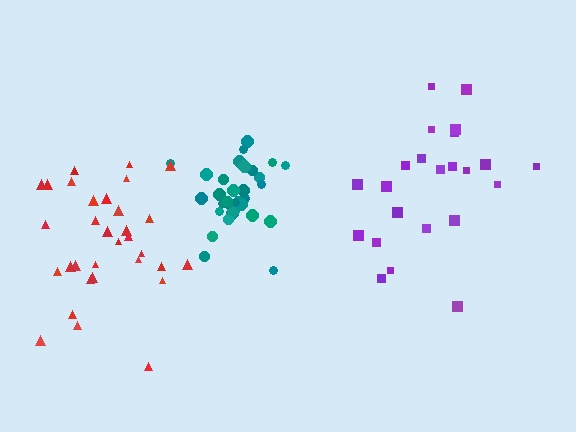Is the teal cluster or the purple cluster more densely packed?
Teal.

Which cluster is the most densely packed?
Teal.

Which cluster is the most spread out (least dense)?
Purple.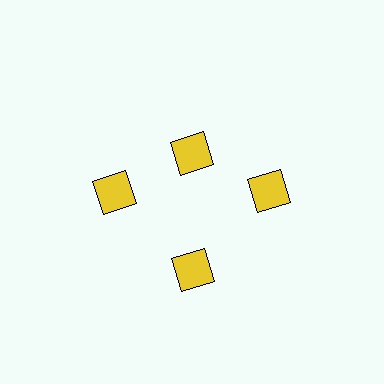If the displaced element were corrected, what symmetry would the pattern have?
It would have 4-fold rotational symmetry — the pattern would map onto itself every 90 degrees.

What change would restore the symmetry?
The symmetry would be restored by moving it outward, back onto the ring so that all 4 diamonds sit at equal angles and equal distance from the center.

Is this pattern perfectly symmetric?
No. The 4 yellow diamonds are arranged in a ring, but one element near the 12 o'clock position is pulled inward toward the center, breaking the 4-fold rotational symmetry.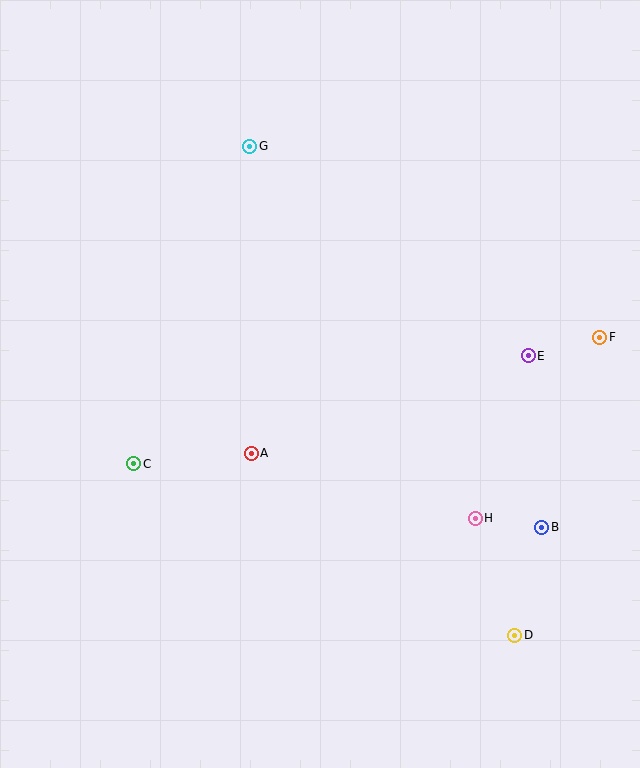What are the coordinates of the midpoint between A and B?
The midpoint between A and B is at (397, 490).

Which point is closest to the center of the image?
Point A at (251, 453) is closest to the center.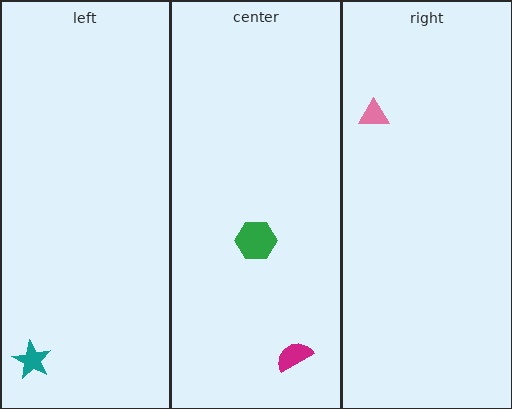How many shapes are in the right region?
1.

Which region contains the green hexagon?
The center region.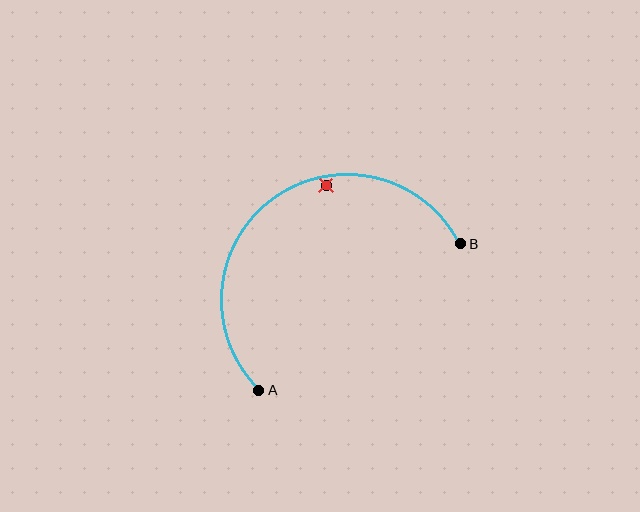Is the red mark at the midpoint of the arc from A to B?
No — the red mark does not lie on the arc at all. It sits slightly inside the curve.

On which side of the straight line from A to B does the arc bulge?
The arc bulges above and to the left of the straight line connecting A and B.